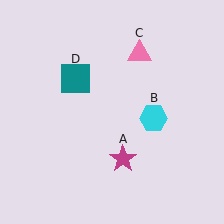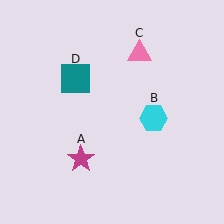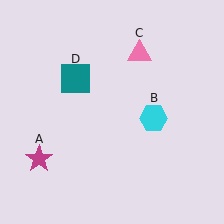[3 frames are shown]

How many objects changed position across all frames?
1 object changed position: magenta star (object A).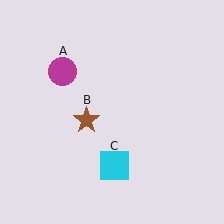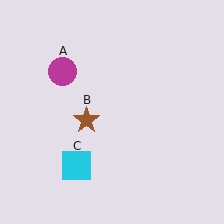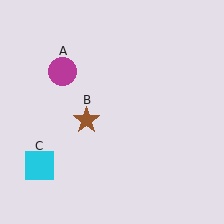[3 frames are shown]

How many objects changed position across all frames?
1 object changed position: cyan square (object C).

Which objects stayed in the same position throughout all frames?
Magenta circle (object A) and brown star (object B) remained stationary.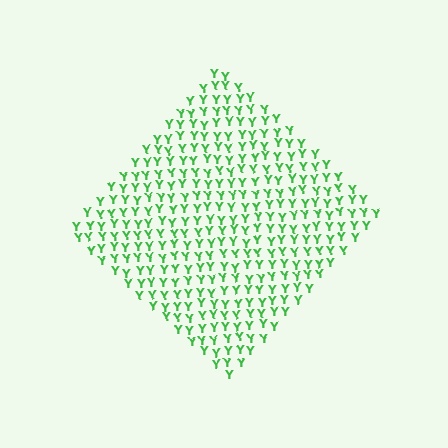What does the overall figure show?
The overall figure shows a diamond.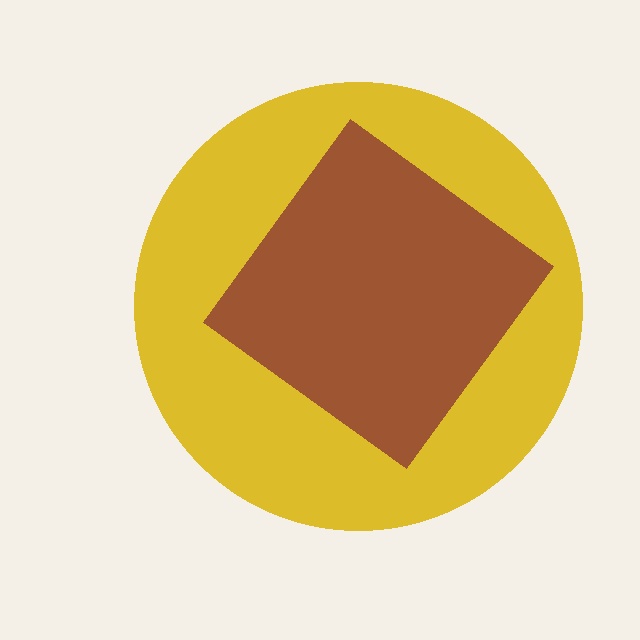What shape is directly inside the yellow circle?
The brown diamond.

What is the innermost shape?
The brown diamond.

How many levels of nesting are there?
2.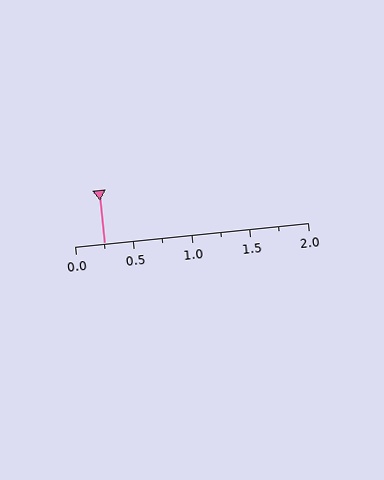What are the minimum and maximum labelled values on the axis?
The axis runs from 0.0 to 2.0.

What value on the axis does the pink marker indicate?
The marker indicates approximately 0.25.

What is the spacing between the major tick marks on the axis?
The major ticks are spaced 0.5 apart.